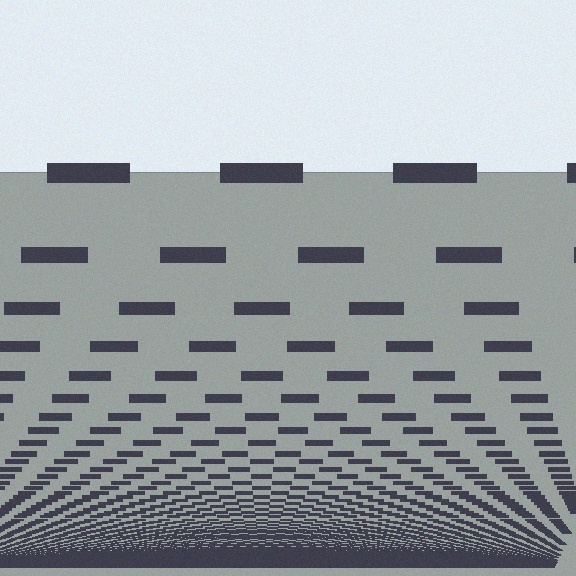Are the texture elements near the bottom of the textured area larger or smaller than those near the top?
Smaller. The gradient is inverted — elements near the bottom are smaller and denser.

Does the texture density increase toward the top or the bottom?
Density increases toward the bottom.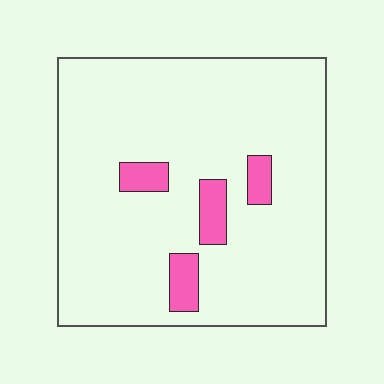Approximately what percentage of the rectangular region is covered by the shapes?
Approximately 10%.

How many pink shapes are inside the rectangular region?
4.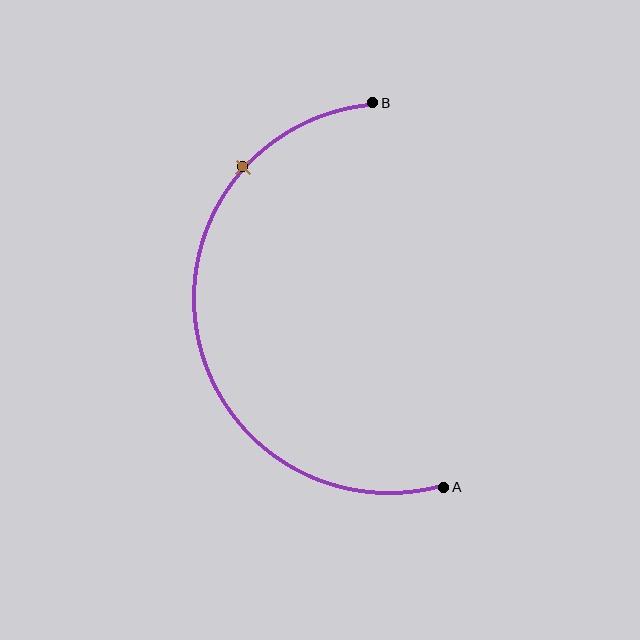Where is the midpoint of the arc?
The arc midpoint is the point on the curve farthest from the straight line joining A and B. It sits to the left of that line.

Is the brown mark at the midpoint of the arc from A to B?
No. The brown mark lies on the arc but is closer to endpoint B. The arc midpoint would be at the point on the curve equidistant along the arc from both A and B.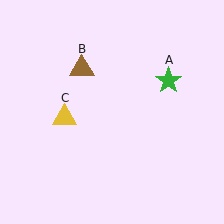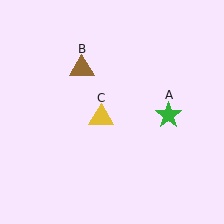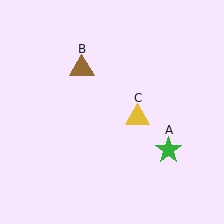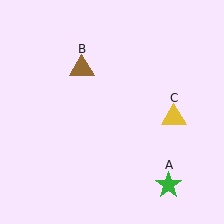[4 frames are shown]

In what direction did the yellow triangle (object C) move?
The yellow triangle (object C) moved right.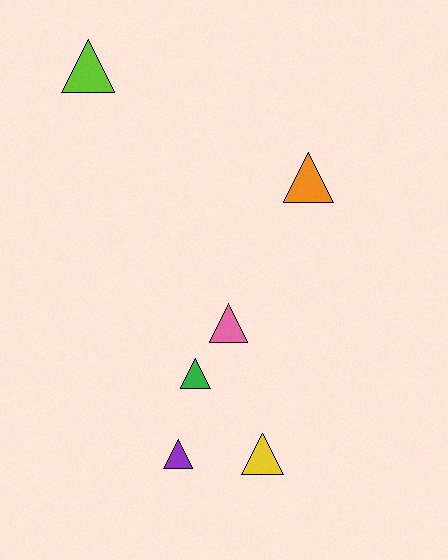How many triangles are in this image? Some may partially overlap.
There are 6 triangles.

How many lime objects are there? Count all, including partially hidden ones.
There is 1 lime object.